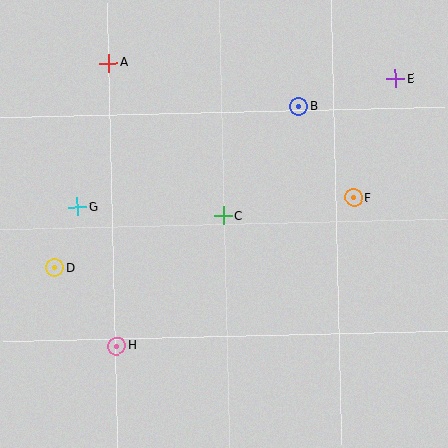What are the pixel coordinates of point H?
Point H is at (117, 346).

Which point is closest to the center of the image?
Point C at (223, 216) is closest to the center.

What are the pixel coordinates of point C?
Point C is at (223, 216).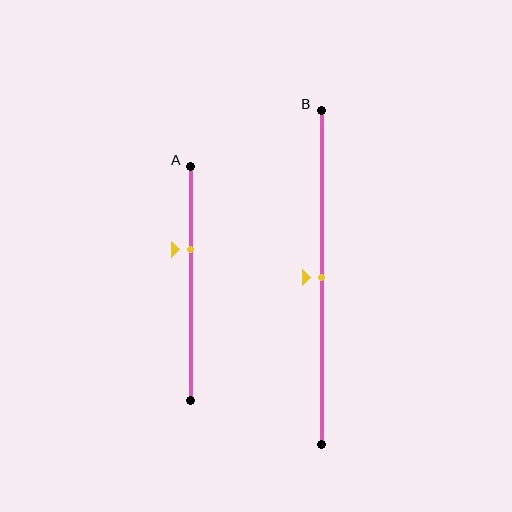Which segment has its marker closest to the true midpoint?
Segment B has its marker closest to the true midpoint.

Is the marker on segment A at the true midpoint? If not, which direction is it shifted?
No, the marker on segment A is shifted upward by about 14% of the segment length.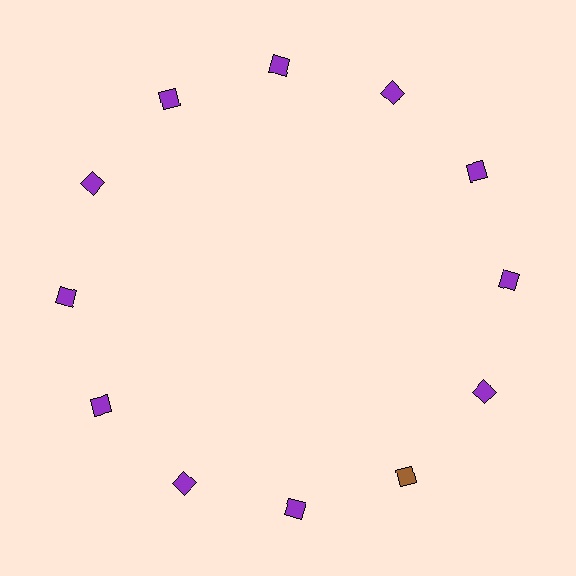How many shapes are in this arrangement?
There are 12 shapes arranged in a ring pattern.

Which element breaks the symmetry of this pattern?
The brown diamond at roughly the 5 o'clock position breaks the symmetry. All other shapes are purple diamonds.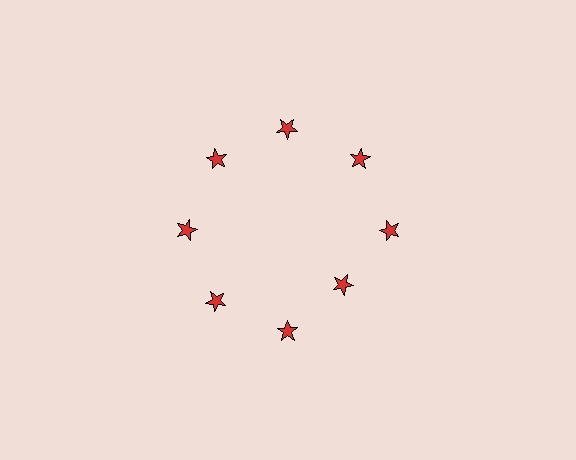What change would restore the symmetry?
The symmetry would be restored by moving it outward, back onto the ring so that all 8 stars sit at equal angles and equal distance from the center.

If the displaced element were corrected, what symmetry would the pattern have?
It would have 8-fold rotational symmetry — the pattern would map onto itself every 45 degrees.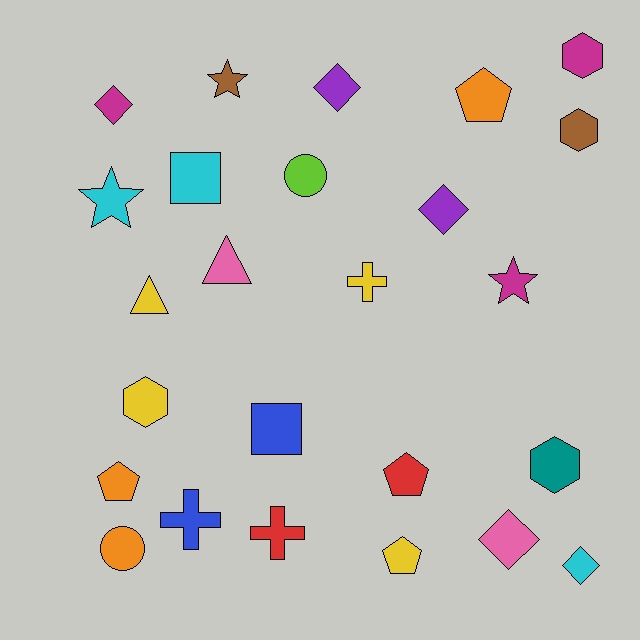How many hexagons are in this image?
There are 4 hexagons.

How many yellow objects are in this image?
There are 4 yellow objects.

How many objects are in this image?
There are 25 objects.